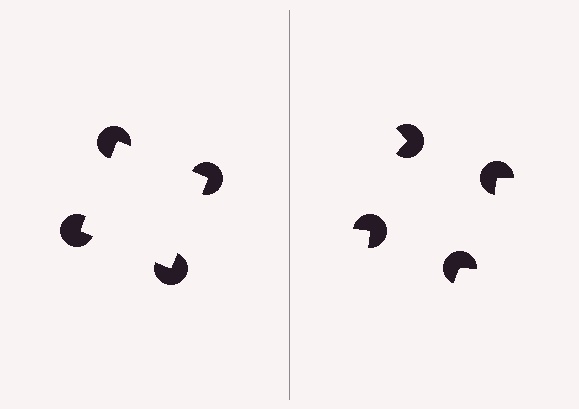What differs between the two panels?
The pac-man discs are positioned identically on both sides; only the wedge orientations differ. On the left they align to a square; on the right they are misaligned.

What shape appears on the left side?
An illusory square.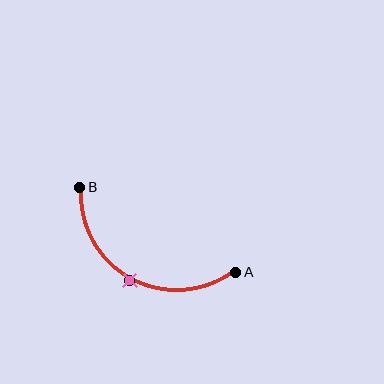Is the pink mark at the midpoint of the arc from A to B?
Yes. The pink mark lies on the arc at equal arc-length from both A and B — it is the arc midpoint.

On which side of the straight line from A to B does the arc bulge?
The arc bulges below the straight line connecting A and B.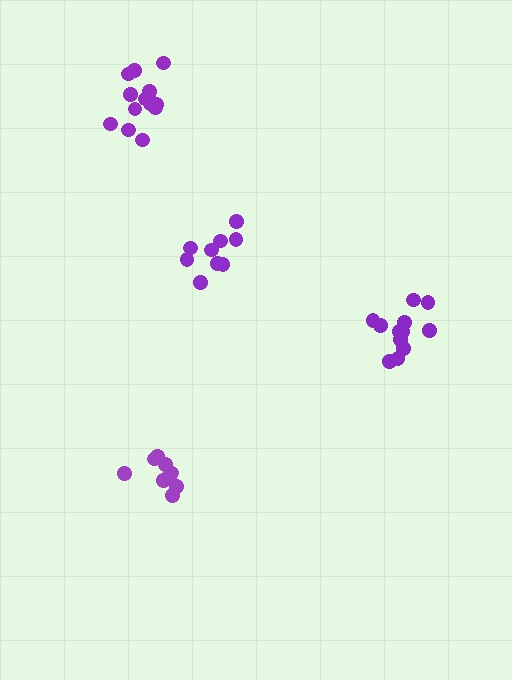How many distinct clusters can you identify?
There are 4 distinct clusters.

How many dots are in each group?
Group 1: 12 dots, Group 2: 9 dots, Group 3: 14 dots, Group 4: 9 dots (44 total).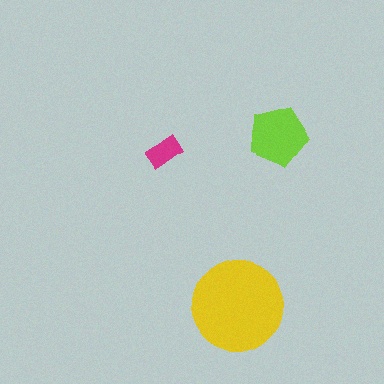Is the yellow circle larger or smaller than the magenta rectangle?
Larger.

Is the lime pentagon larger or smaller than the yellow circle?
Smaller.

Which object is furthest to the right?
The lime pentagon is rightmost.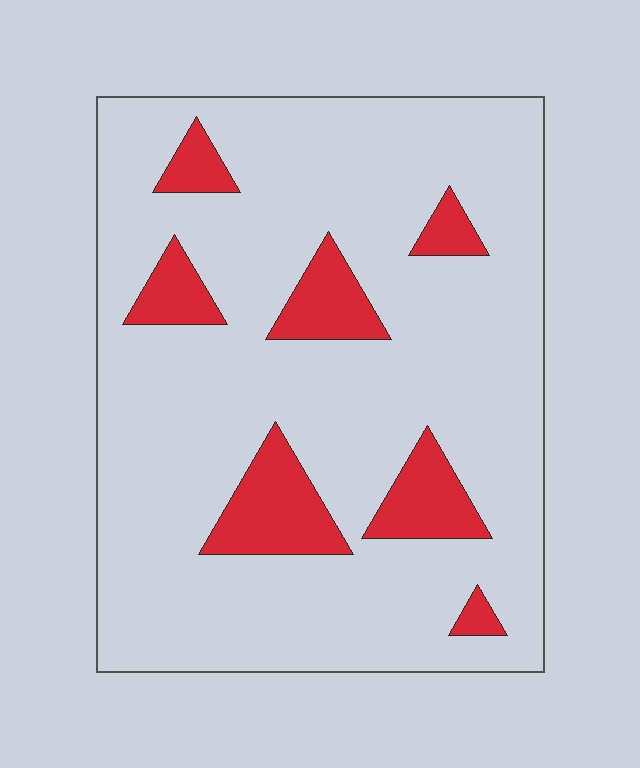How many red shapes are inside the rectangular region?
7.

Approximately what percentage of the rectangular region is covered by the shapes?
Approximately 15%.